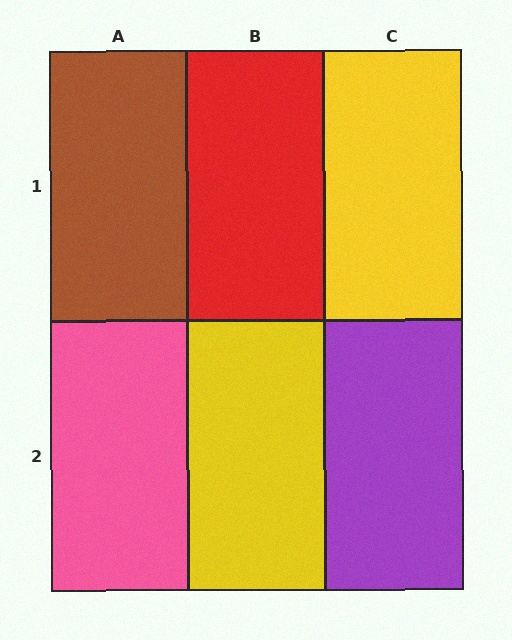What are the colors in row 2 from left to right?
Pink, yellow, purple.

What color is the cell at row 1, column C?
Yellow.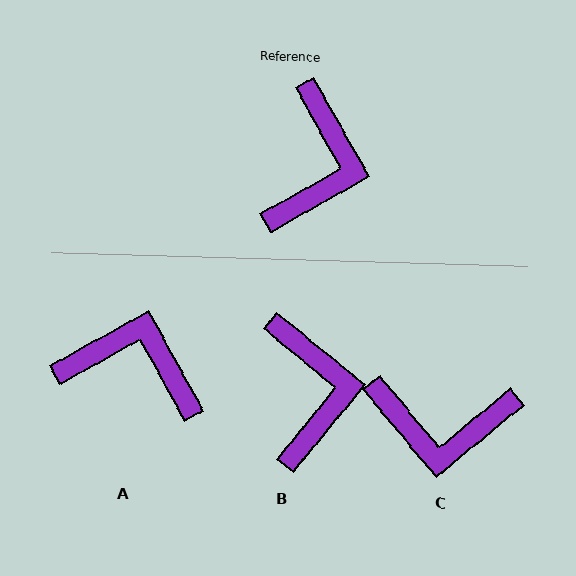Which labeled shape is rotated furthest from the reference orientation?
A, about 90 degrees away.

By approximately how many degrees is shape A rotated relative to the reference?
Approximately 90 degrees counter-clockwise.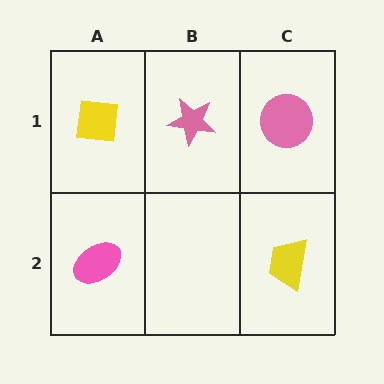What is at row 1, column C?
A pink circle.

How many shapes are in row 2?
2 shapes.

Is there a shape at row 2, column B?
No, that cell is empty.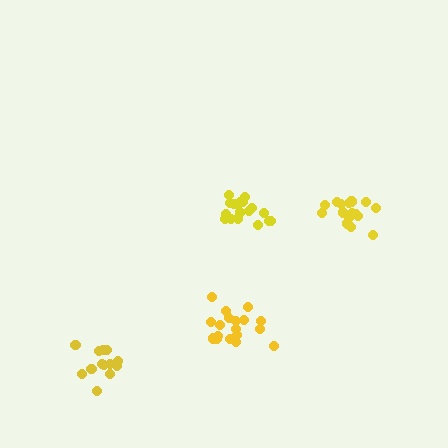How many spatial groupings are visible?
There are 4 spatial groupings.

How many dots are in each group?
Group 1: 17 dots, Group 2: 18 dots, Group 3: 14 dots, Group 4: 17 dots (66 total).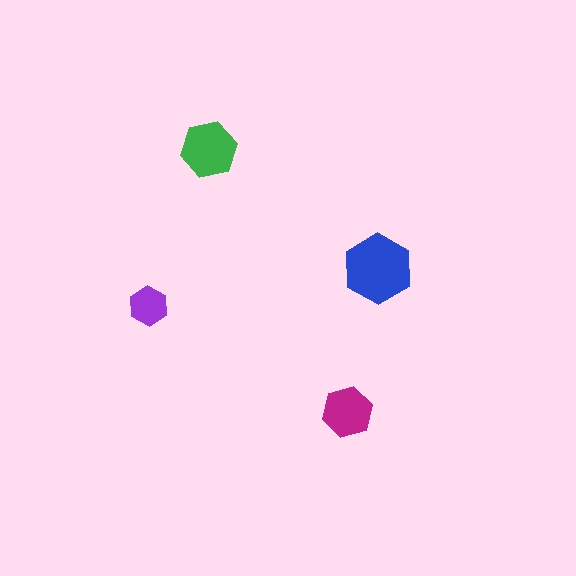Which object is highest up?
The green hexagon is topmost.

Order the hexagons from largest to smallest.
the blue one, the green one, the magenta one, the purple one.